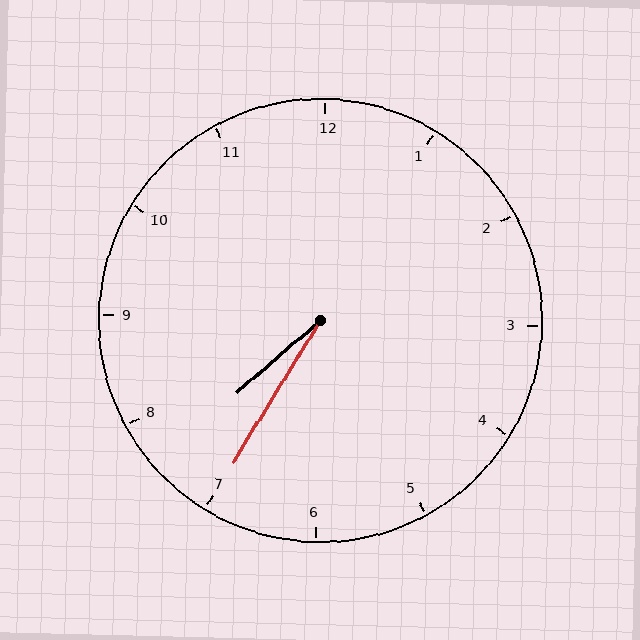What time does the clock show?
7:35.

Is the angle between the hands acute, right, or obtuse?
It is acute.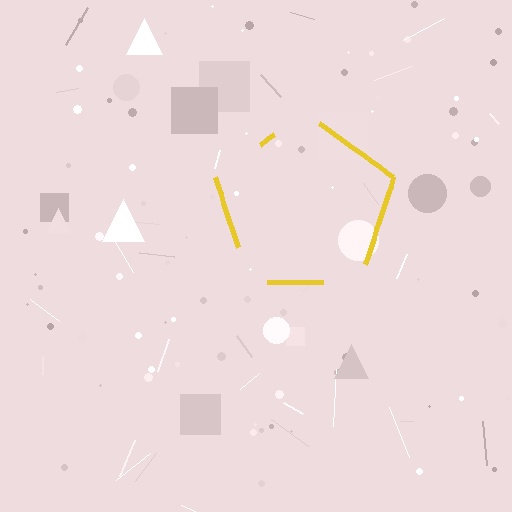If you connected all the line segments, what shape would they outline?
They would outline a pentagon.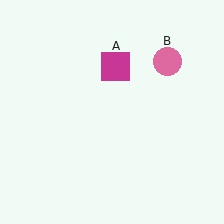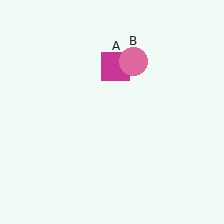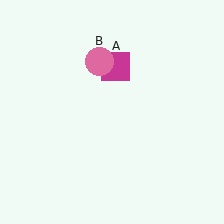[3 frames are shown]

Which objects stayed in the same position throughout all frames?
Magenta square (object A) remained stationary.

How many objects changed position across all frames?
1 object changed position: pink circle (object B).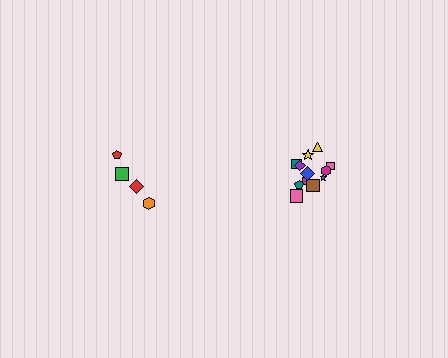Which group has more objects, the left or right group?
The right group.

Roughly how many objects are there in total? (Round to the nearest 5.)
Roughly 15 objects in total.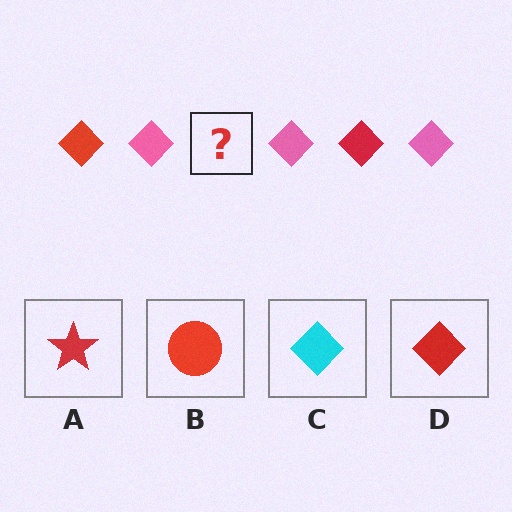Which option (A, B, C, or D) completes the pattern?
D.